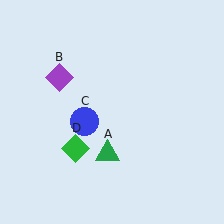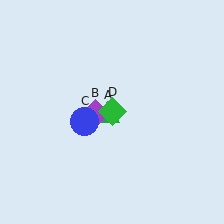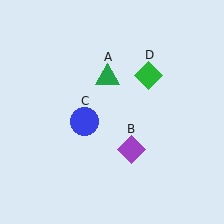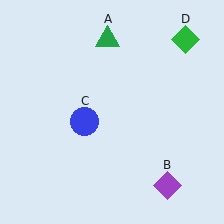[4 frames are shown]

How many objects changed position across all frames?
3 objects changed position: green triangle (object A), purple diamond (object B), green diamond (object D).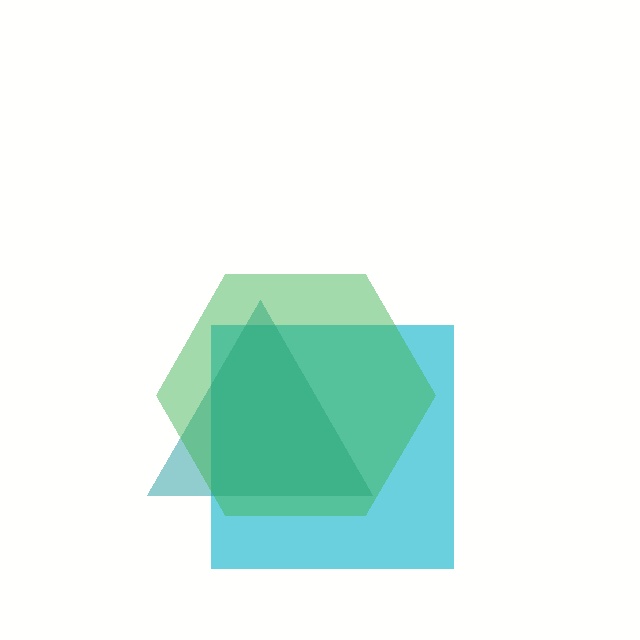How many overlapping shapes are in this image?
There are 3 overlapping shapes in the image.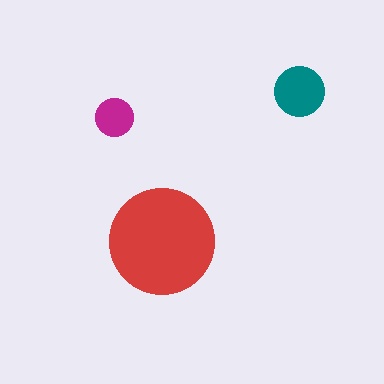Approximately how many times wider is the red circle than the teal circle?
About 2 times wider.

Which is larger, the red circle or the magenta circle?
The red one.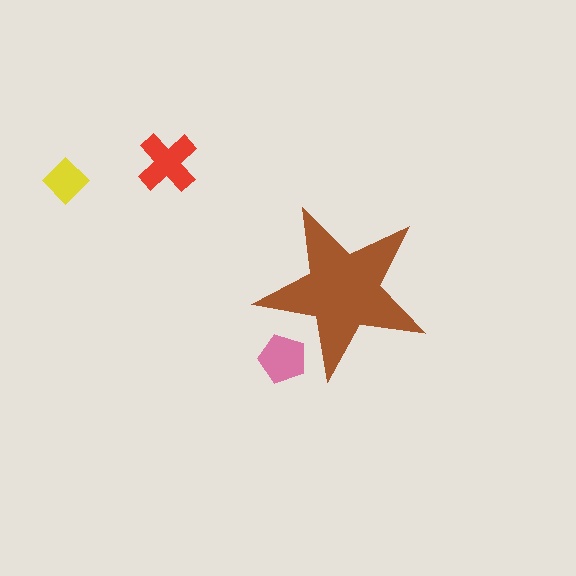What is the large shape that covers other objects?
A brown star.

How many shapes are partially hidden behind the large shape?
1 shape is partially hidden.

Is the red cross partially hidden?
No, the red cross is fully visible.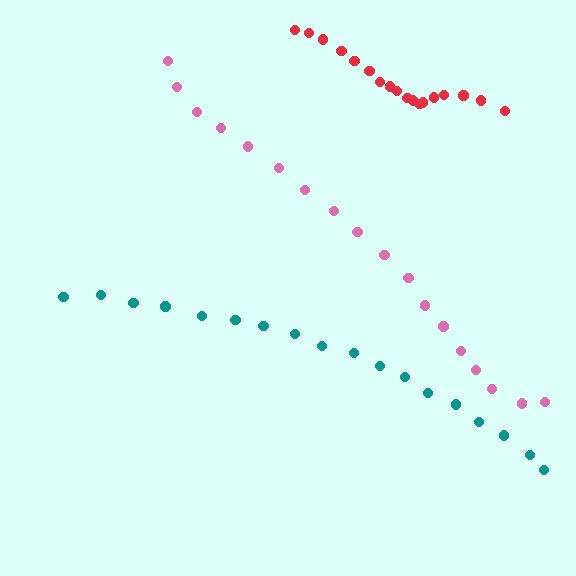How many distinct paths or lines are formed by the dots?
There are 3 distinct paths.